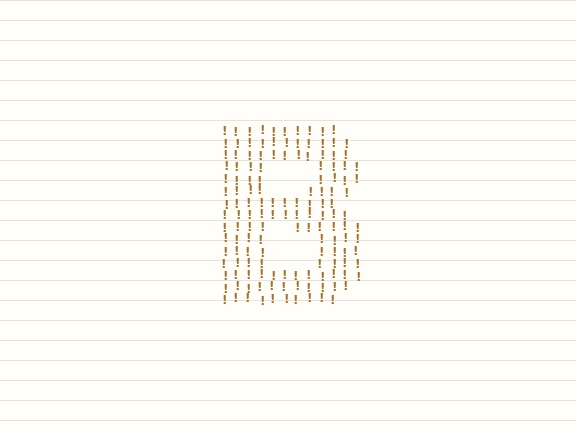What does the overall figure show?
The overall figure shows the letter B.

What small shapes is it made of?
It is made of small exclamation marks.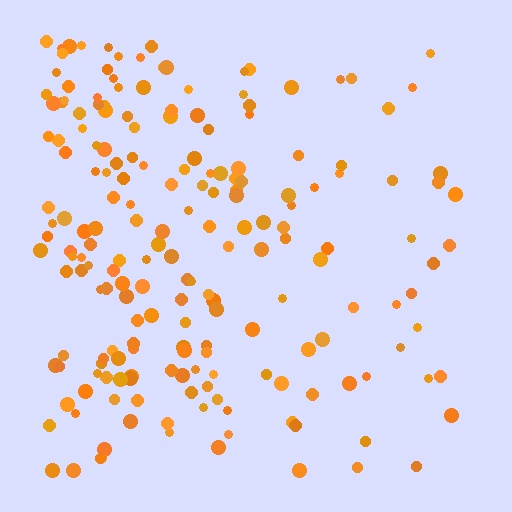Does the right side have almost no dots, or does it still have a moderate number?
Still a moderate number, just noticeably fewer than the left.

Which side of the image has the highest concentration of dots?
The left.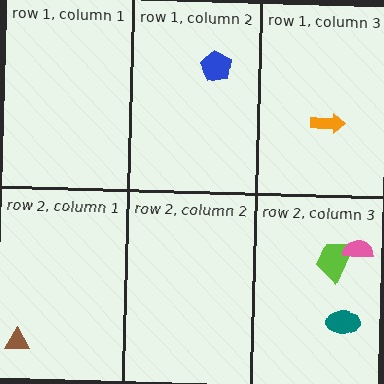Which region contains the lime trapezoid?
The row 2, column 3 region.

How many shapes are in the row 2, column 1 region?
1.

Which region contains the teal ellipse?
The row 2, column 3 region.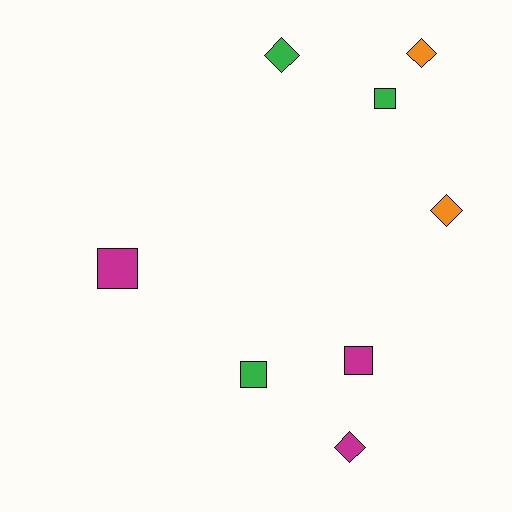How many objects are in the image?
There are 8 objects.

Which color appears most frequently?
Magenta, with 3 objects.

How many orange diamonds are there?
There are 2 orange diamonds.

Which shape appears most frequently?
Diamond, with 4 objects.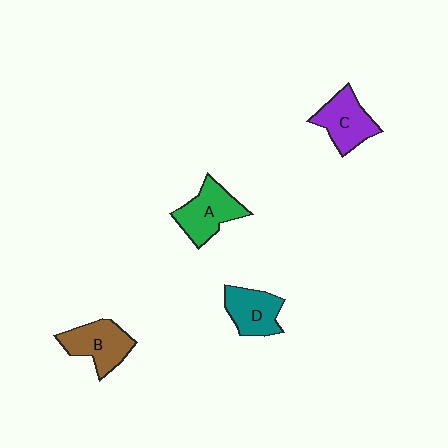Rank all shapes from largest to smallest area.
From largest to smallest: A (green), B (brown), C (purple), D (teal).